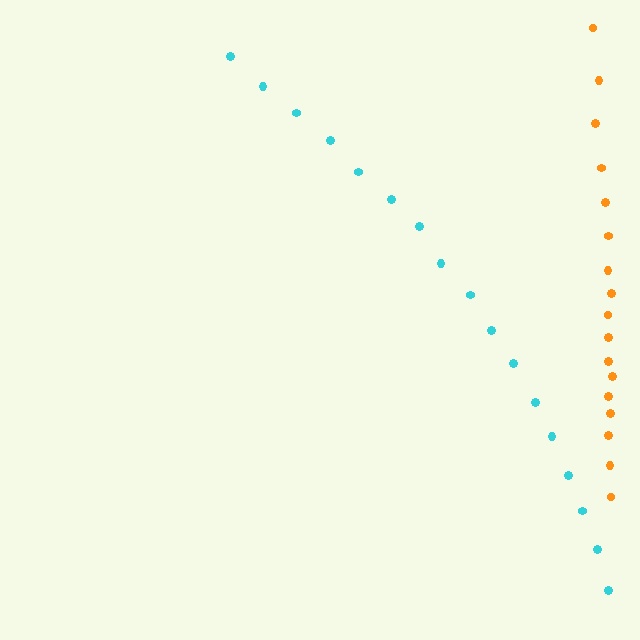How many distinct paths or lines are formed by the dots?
There are 2 distinct paths.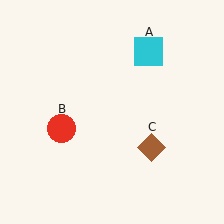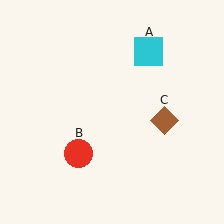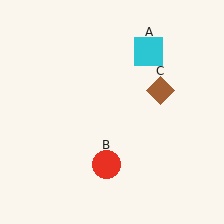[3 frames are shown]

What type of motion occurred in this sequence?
The red circle (object B), brown diamond (object C) rotated counterclockwise around the center of the scene.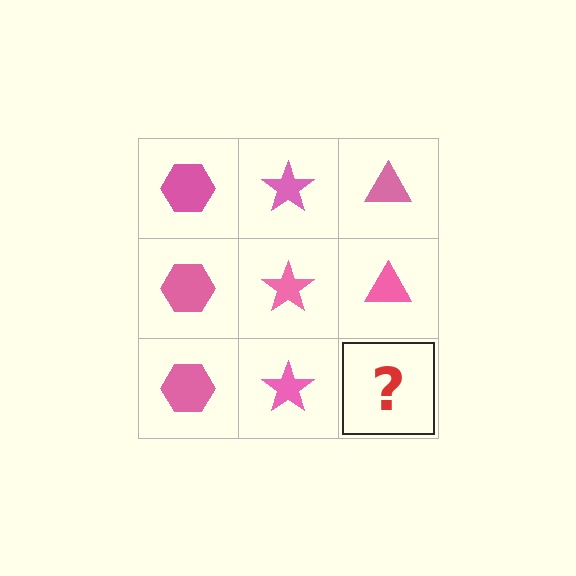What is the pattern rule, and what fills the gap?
The rule is that each column has a consistent shape. The gap should be filled with a pink triangle.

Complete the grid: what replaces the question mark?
The question mark should be replaced with a pink triangle.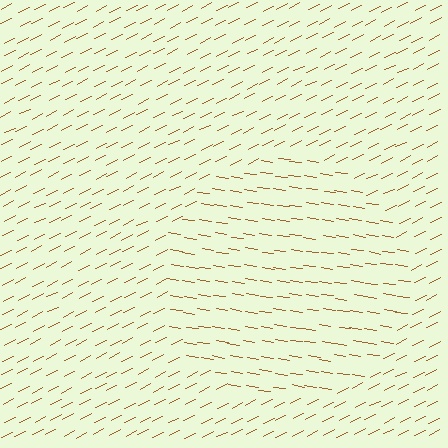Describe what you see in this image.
The image is filled with small brown line segments. A circle region in the image has lines oriented differently from the surrounding lines, creating a visible texture boundary.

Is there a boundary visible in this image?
Yes, there is a texture boundary formed by a change in line orientation.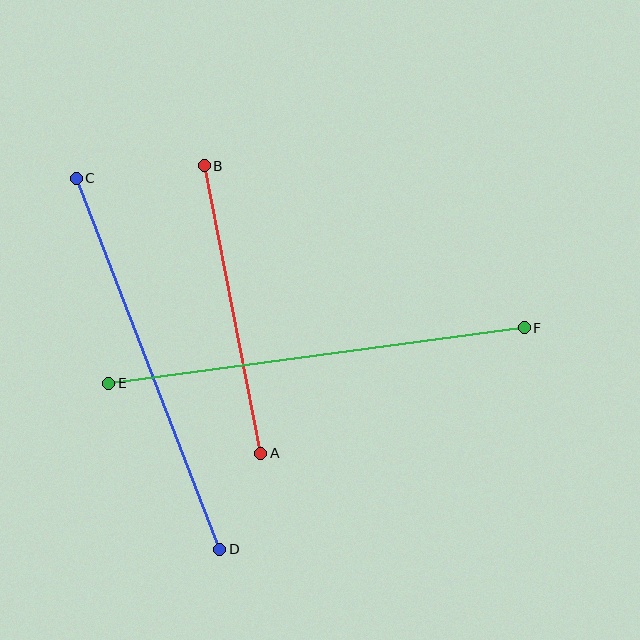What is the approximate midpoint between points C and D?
The midpoint is at approximately (148, 364) pixels.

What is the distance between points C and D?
The distance is approximately 398 pixels.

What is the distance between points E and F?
The distance is approximately 419 pixels.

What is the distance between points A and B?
The distance is approximately 293 pixels.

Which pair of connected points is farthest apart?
Points E and F are farthest apart.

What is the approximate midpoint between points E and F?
The midpoint is at approximately (316, 356) pixels.